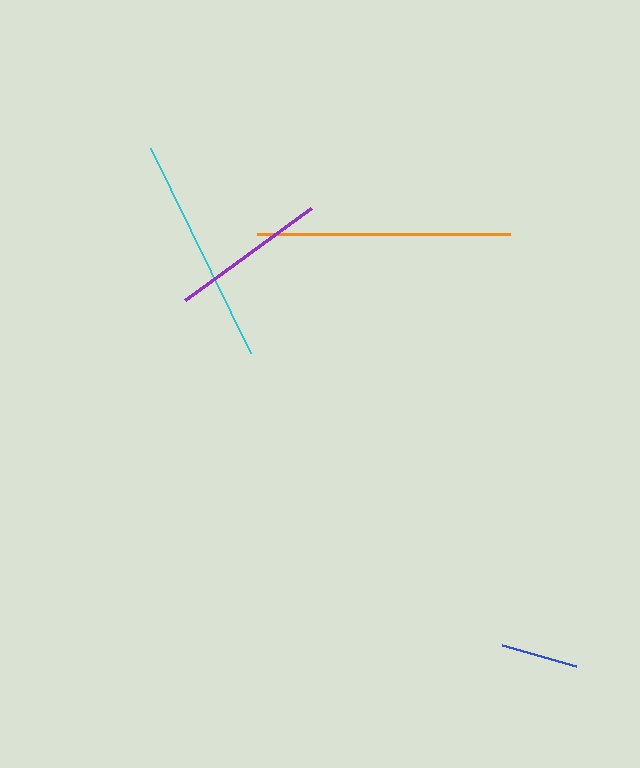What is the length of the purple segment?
The purple segment is approximately 156 pixels long.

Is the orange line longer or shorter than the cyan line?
The orange line is longer than the cyan line.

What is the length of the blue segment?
The blue segment is approximately 76 pixels long.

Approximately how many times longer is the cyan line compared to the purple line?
The cyan line is approximately 1.5 times the length of the purple line.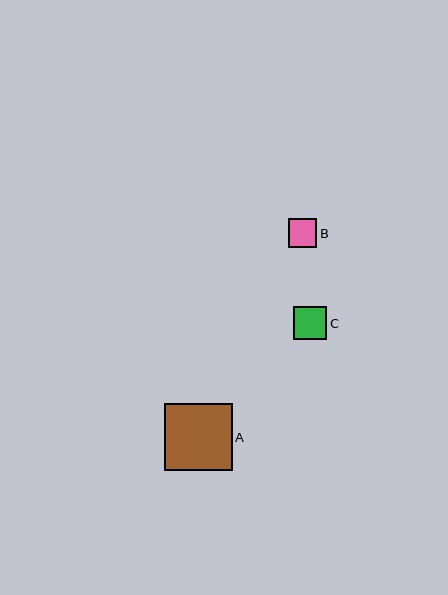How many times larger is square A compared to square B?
Square A is approximately 2.3 times the size of square B.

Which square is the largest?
Square A is the largest with a size of approximately 67 pixels.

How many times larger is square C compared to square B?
Square C is approximately 1.1 times the size of square B.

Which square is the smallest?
Square B is the smallest with a size of approximately 29 pixels.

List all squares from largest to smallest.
From largest to smallest: A, C, B.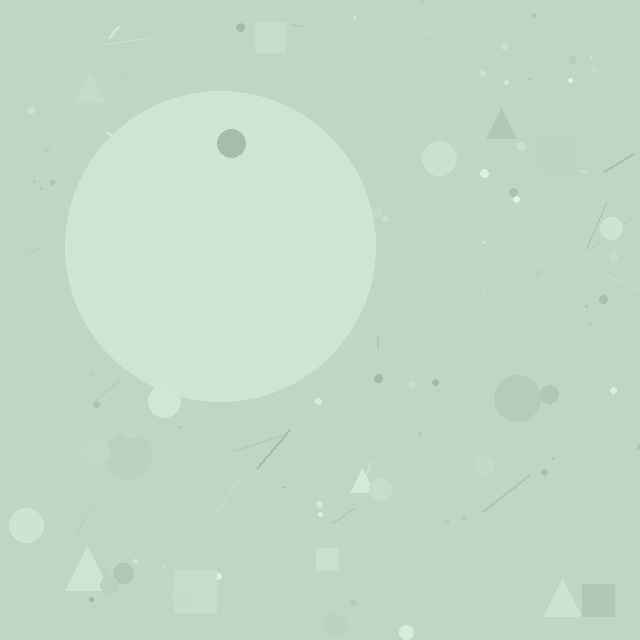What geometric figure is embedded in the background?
A circle is embedded in the background.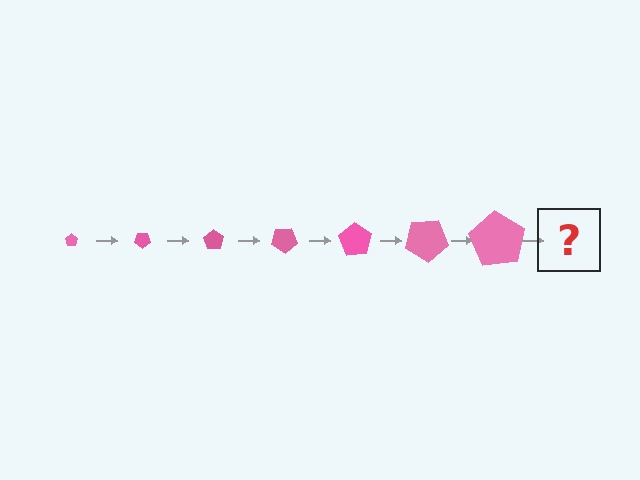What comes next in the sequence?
The next element should be a pentagon, larger than the previous one and rotated 245 degrees from the start.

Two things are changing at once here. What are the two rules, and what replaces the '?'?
The two rules are that the pentagon grows larger each step and it rotates 35 degrees each step. The '?' should be a pentagon, larger than the previous one and rotated 245 degrees from the start.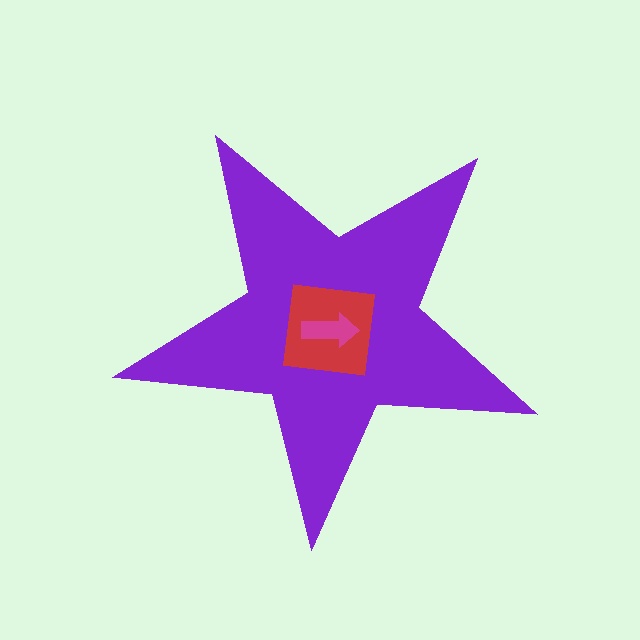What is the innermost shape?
The magenta arrow.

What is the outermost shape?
The purple star.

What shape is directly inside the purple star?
The red square.